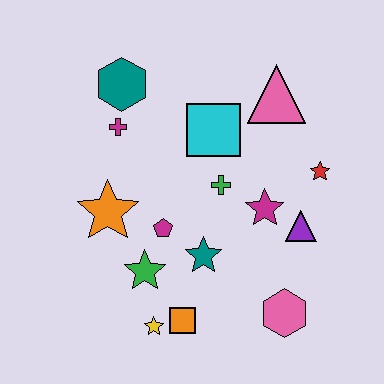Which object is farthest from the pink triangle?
The yellow star is farthest from the pink triangle.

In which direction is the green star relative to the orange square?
The green star is above the orange square.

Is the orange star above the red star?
No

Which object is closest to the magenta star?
The purple triangle is closest to the magenta star.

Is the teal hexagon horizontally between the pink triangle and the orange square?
No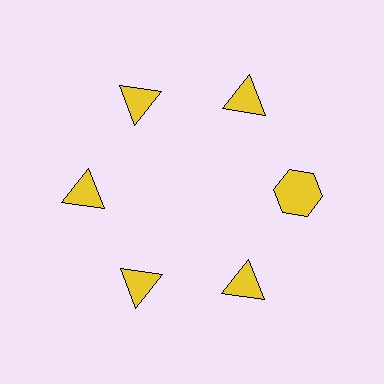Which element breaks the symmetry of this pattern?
The yellow hexagon at roughly the 3 o'clock position breaks the symmetry. All other shapes are yellow triangles.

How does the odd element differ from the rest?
It has a different shape: hexagon instead of triangle.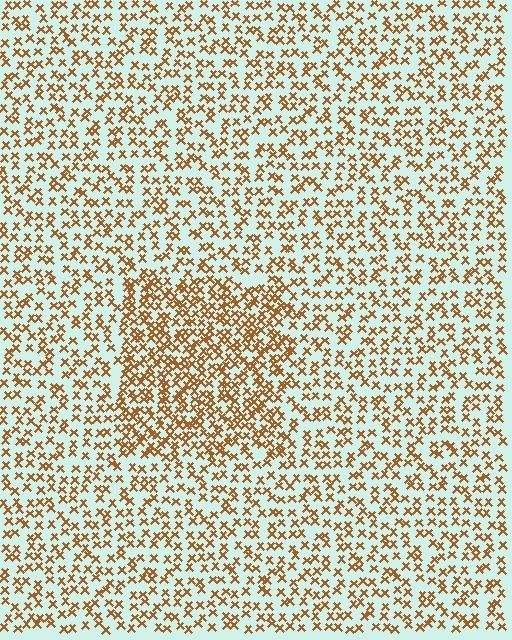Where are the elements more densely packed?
The elements are more densely packed inside the rectangle boundary.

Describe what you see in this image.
The image contains small brown elements arranged at two different densities. A rectangle-shaped region is visible where the elements are more densely packed than the surrounding area.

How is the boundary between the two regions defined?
The boundary is defined by a change in element density (approximately 1.8x ratio). All elements are the same color, size, and shape.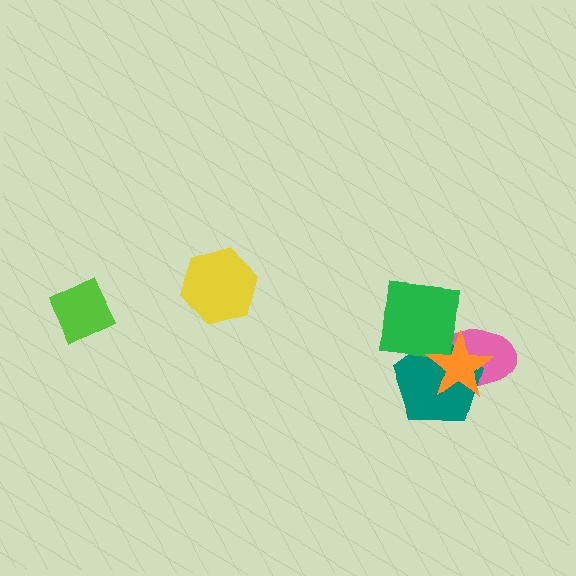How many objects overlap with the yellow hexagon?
0 objects overlap with the yellow hexagon.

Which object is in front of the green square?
The orange star is in front of the green square.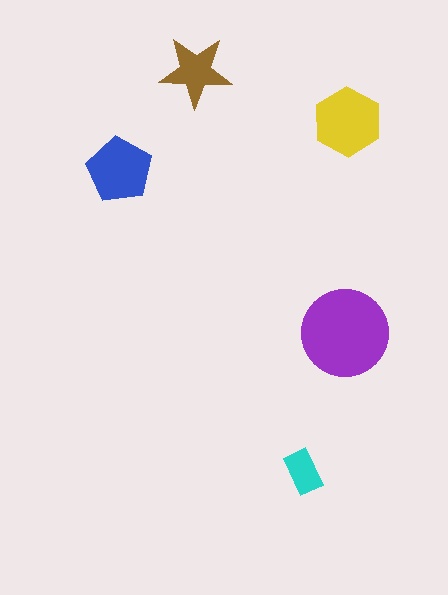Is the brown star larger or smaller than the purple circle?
Smaller.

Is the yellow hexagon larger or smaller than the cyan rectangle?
Larger.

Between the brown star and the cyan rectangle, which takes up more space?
The brown star.